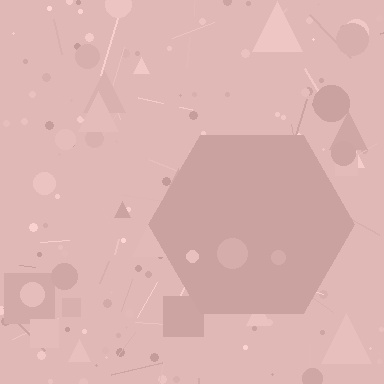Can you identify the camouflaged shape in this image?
The camouflaged shape is a hexagon.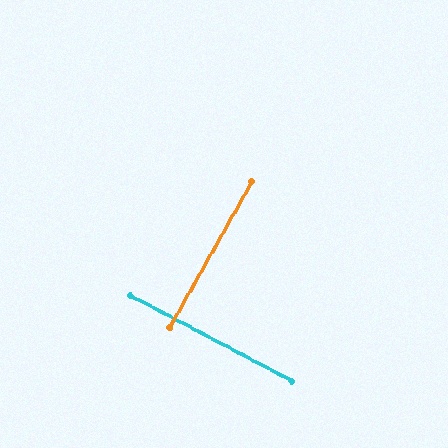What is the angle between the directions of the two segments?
Approximately 89 degrees.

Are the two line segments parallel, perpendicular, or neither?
Perpendicular — they meet at approximately 89°.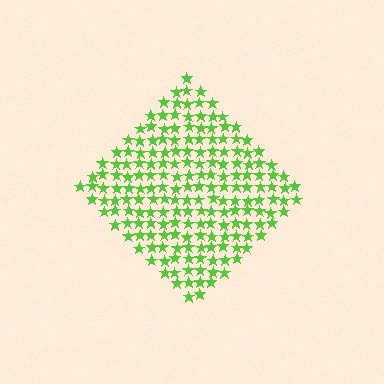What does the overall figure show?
The overall figure shows a diamond.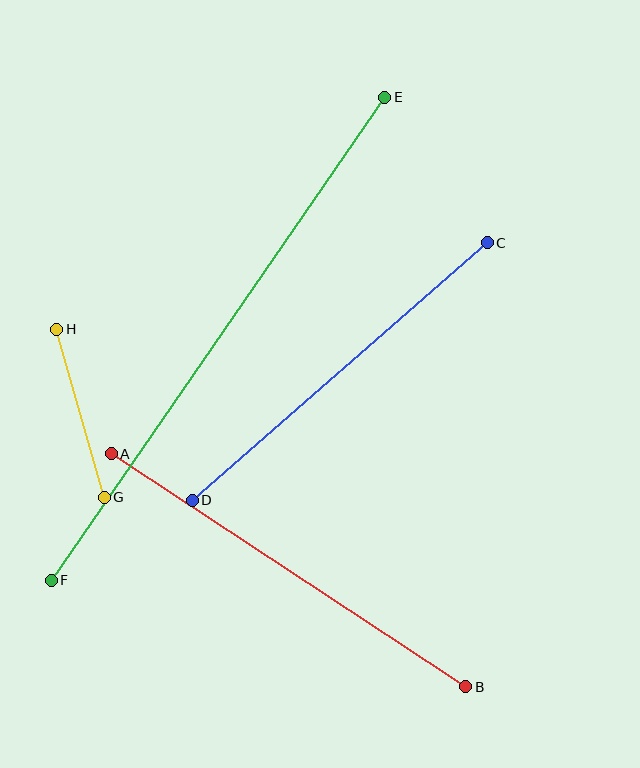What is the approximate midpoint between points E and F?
The midpoint is at approximately (218, 339) pixels.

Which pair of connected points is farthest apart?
Points E and F are farthest apart.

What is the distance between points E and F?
The distance is approximately 587 pixels.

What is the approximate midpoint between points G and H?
The midpoint is at approximately (80, 413) pixels.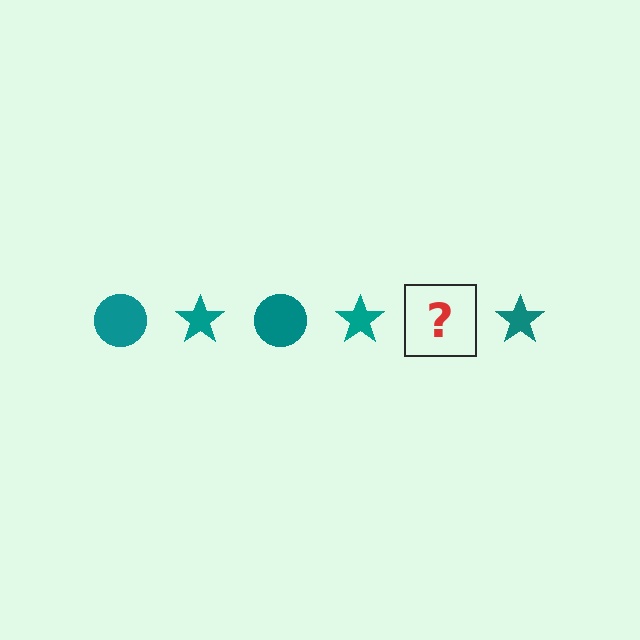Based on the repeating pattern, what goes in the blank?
The blank should be a teal circle.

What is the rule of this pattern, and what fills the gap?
The rule is that the pattern cycles through circle, star shapes in teal. The gap should be filled with a teal circle.